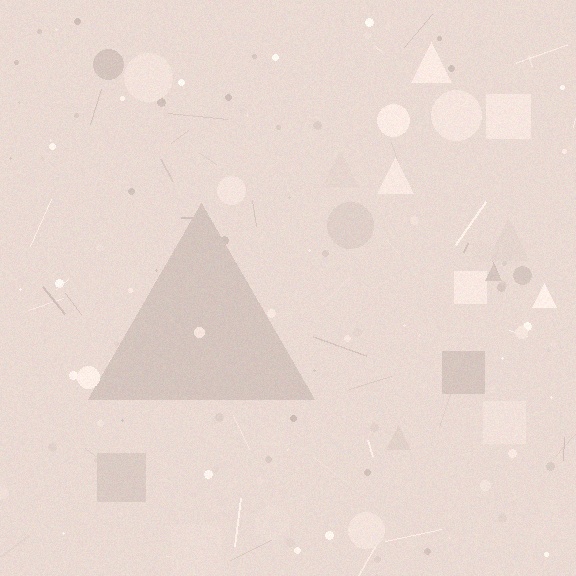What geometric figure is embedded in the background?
A triangle is embedded in the background.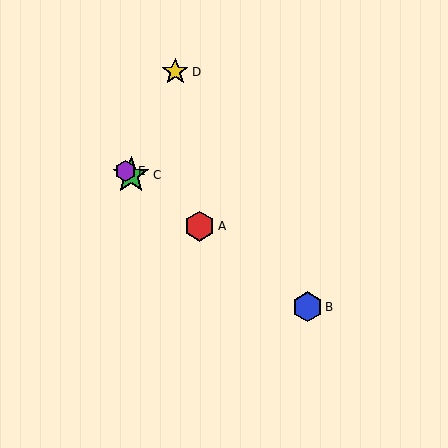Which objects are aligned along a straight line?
Objects A, B, C, E are aligned along a straight line.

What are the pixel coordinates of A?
Object A is at (200, 226).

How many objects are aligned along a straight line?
4 objects (A, B, C, E) are aligned along a straight line.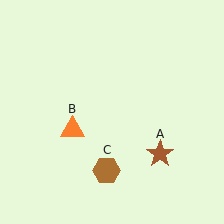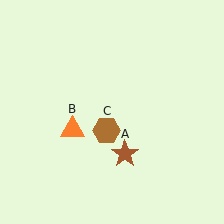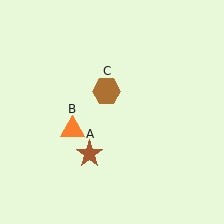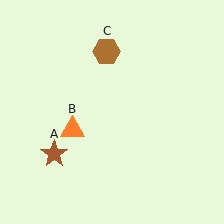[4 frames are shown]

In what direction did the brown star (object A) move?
The brown star (object A) moved left.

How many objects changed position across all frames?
2 objects changed position: brown star (object A), brown hexagon (object C).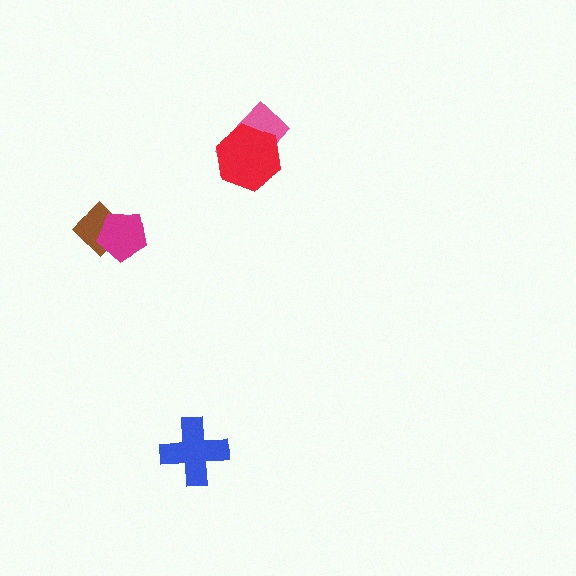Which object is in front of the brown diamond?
The magenta pentagon is in front of the brown diamond.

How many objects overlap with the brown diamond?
1 object overlaps with the brown diamond.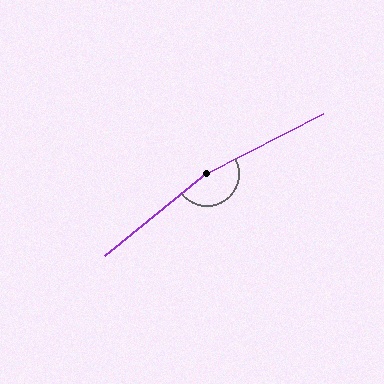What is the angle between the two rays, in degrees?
Approximately 168 degrees.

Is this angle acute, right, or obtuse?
It is obtuse.